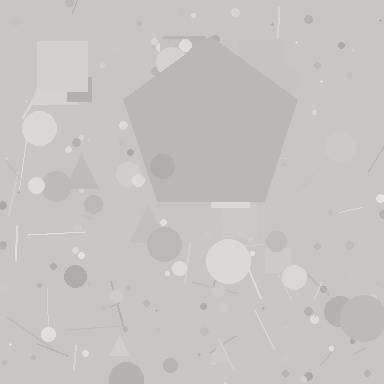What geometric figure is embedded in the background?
A pentagon is embedded in the background.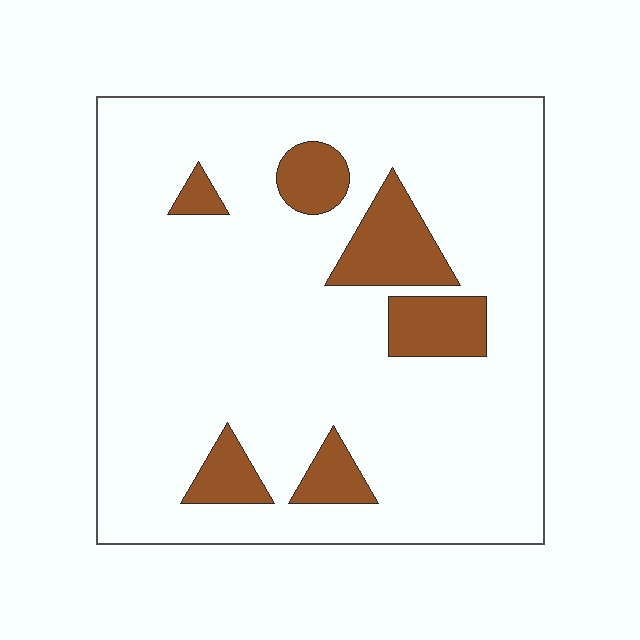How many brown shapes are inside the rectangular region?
6.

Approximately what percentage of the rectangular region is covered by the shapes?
Approximately 15%.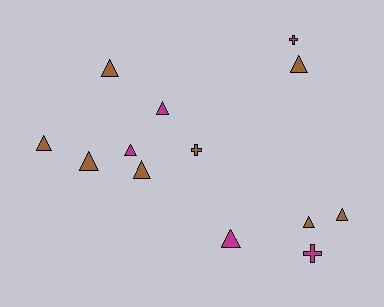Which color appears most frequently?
Brown, with 8 objects.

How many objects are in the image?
There are 13 objects.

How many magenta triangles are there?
There are 3 magenta triangles.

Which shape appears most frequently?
Triangle, with 10 objects.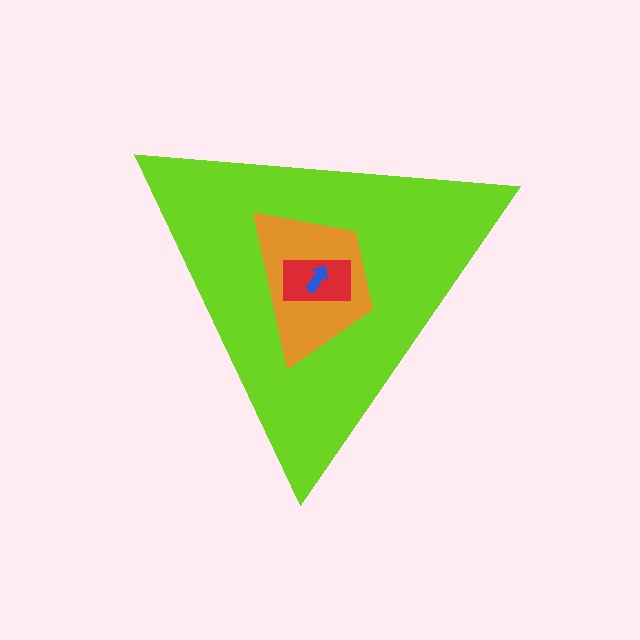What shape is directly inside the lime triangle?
The orange trapezoid.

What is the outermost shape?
The lime triangle.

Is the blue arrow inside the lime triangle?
Yes.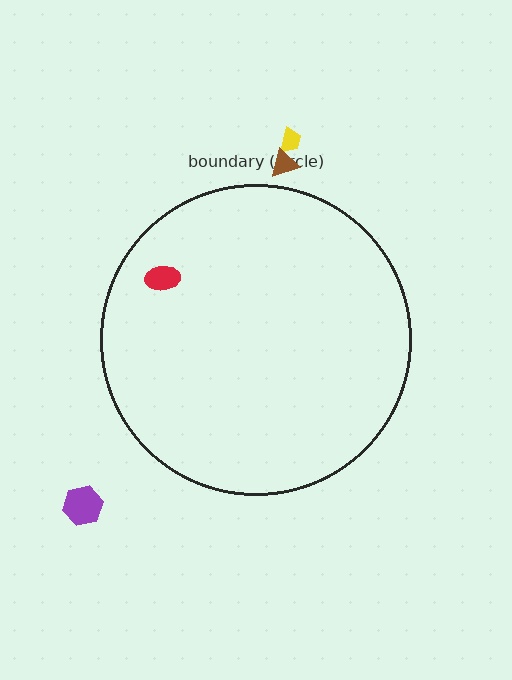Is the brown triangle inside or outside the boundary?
Outside.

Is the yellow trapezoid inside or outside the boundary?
Outside.